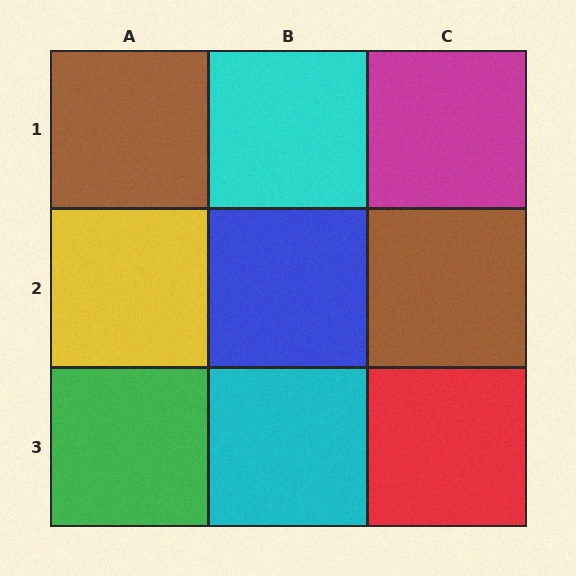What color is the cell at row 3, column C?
Red.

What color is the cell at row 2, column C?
Brown.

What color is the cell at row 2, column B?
Blue.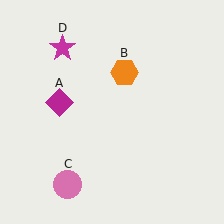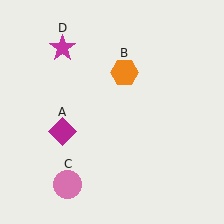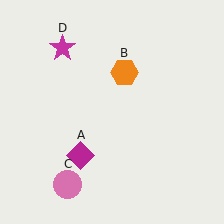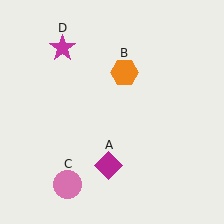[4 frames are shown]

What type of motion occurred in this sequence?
The magenta diamond (object A) rotated counterclockwise around the center of the scene.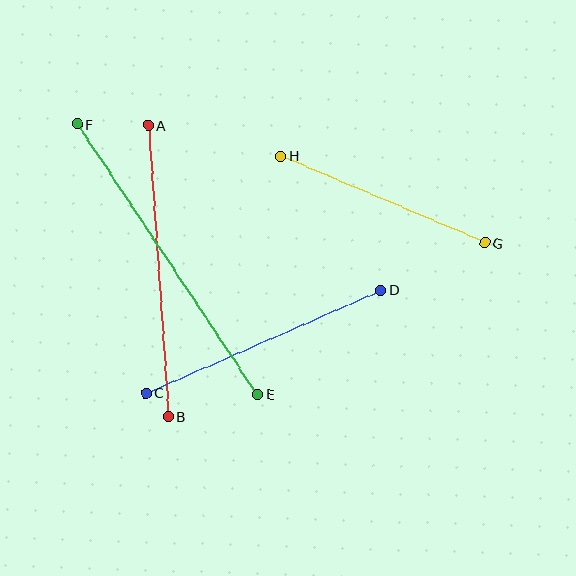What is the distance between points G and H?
The distance is approximately 221 pixels.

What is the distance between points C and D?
The distance is approximately 256 pixels.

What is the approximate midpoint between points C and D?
The midpoint is at approximately (263, 341) pixels.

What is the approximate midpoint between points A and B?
The midpoint is at approximately (158, 271) pixels.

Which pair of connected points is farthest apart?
Points E and F are farthest apart.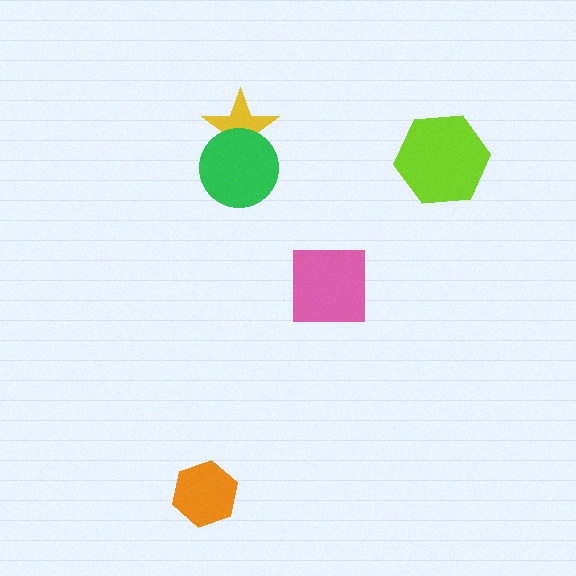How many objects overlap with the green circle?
1 object overlaps with the green circle.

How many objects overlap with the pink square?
0 objects overlap with the pink square.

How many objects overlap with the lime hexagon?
0 objects overlap with the lime hexagon.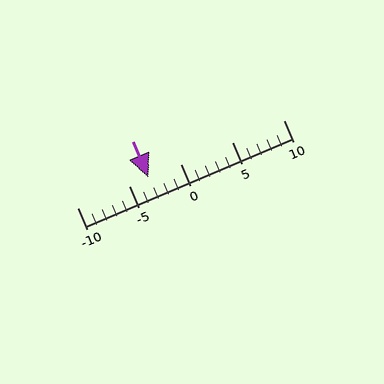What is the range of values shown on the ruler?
The ruler shows values from -10 to 10.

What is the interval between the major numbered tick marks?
The major tick marks are spaced 5 units apart.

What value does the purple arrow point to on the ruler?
The purple arrow points to approximately -3.